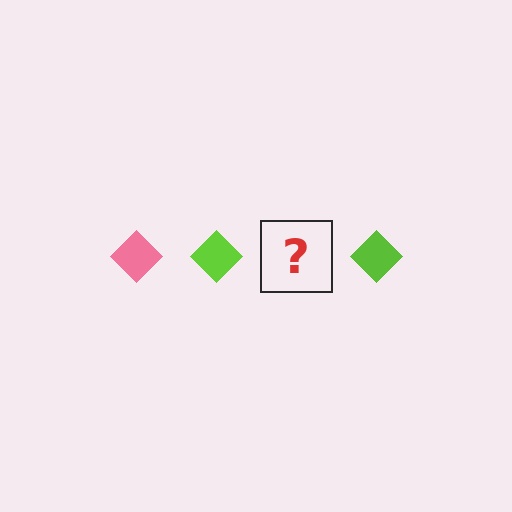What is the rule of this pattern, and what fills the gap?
The rule is that the pattern cycles through pink, lime diamonds. The gap should be filled with a pink diamond.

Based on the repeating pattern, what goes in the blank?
The blank should be a pink diamond.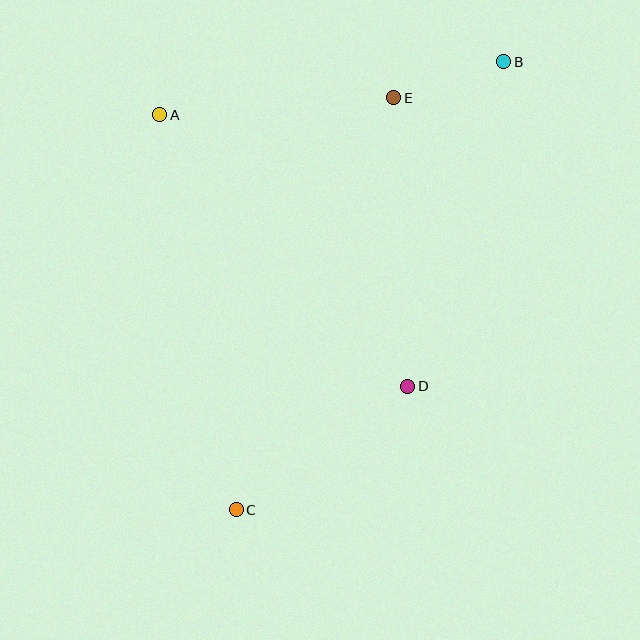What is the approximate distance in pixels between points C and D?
The distance between C and D is approximately 212 pixels.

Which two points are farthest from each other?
Points B and C are farthest from each other.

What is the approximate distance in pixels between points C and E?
The distance between C and E is approximately 441 pixels.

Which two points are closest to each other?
Points B and E are closest to each other.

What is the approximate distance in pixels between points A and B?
The distance between A and B is approximately 348 pixels.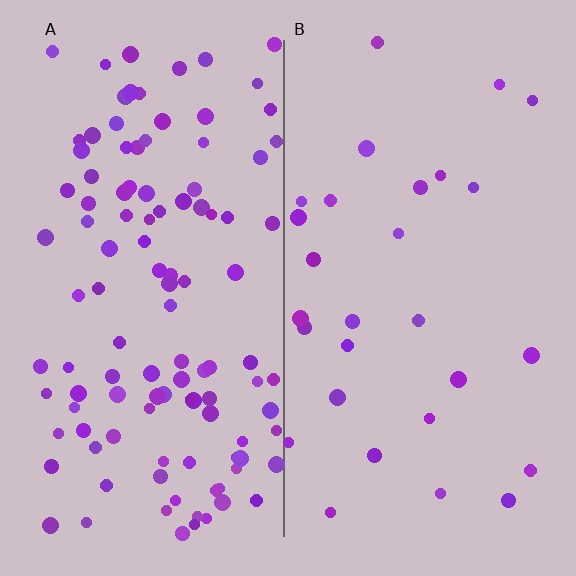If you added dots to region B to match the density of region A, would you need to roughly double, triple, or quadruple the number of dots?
Approximately quadruple.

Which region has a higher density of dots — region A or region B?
A (the left).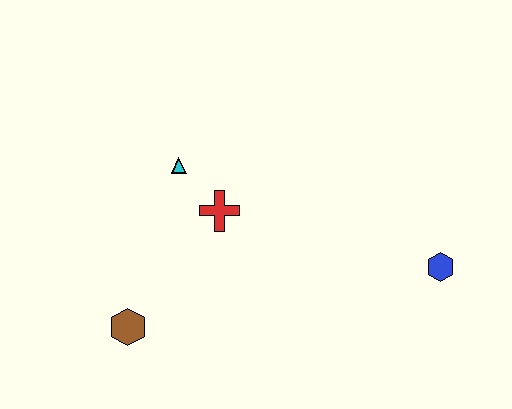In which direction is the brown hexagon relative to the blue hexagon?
The brown hexagon is to the left of the blue hexagon.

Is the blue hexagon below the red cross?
Yes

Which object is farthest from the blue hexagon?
The brown hexagon is farthest from the blue hexagon.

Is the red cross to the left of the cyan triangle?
No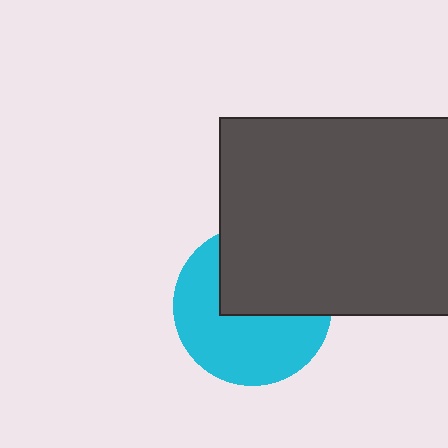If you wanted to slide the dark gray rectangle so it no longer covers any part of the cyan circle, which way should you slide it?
Slide it up — that is the most direct way to separate the two shapes.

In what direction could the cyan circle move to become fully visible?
The cyan circle could move down. That would shift it out from behind the dark gray rectangle entirely.